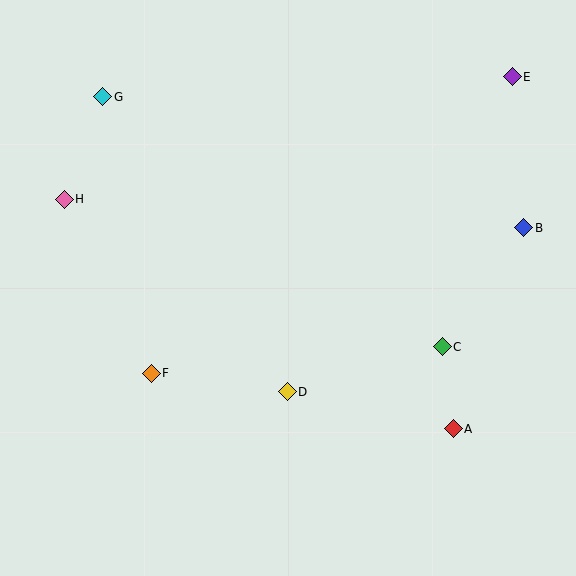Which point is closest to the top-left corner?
Point G is closest to the top-left corner.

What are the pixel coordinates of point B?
Point B is at (524, 228).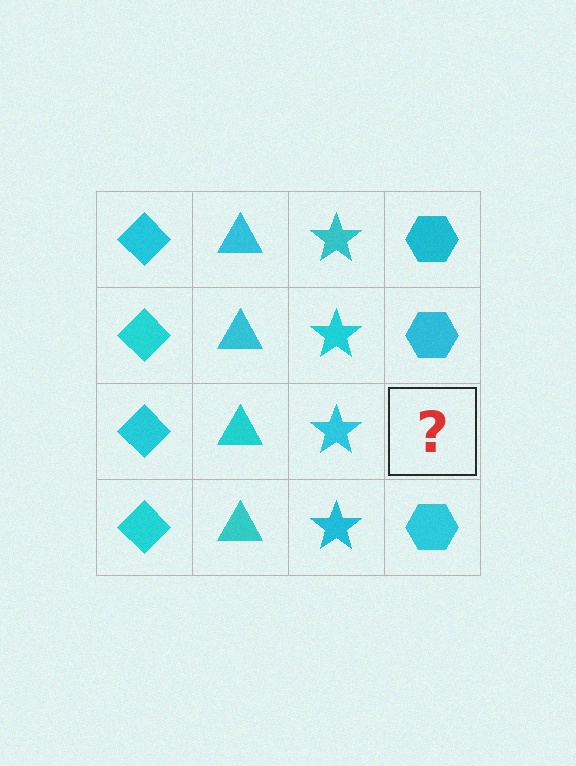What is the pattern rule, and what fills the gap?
The rule is that each column has a consistent shape. The gap should be filled with a cyan hexagon.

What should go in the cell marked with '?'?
The missing cell should contain a cyan hexagon.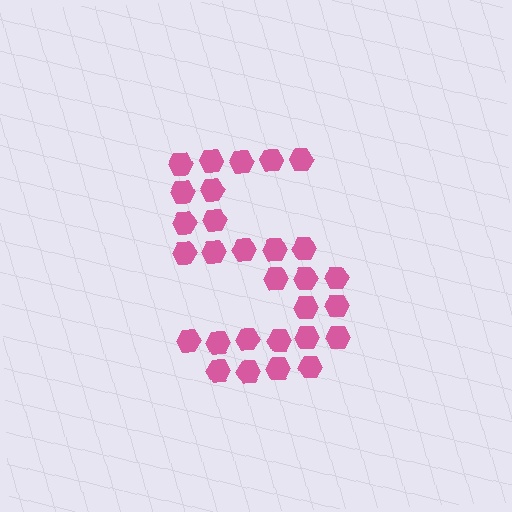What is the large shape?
The large shape is the letter S.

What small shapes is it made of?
It is made of small hexagons.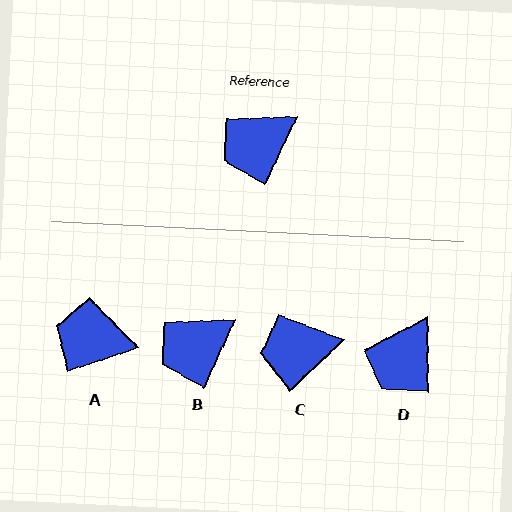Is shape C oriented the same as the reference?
No, it is off by about 22 degrees.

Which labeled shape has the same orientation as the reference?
B.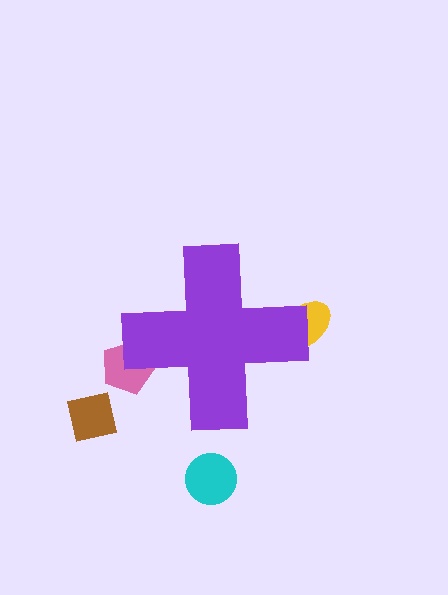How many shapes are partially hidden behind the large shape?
2 shapes are partially hidden.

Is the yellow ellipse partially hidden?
Yes, the yellow ellipse is partially hidden behind the purple cross.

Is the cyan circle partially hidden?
No, the cyan circle is fully visible.